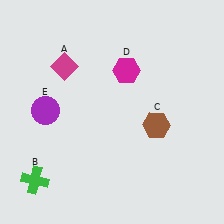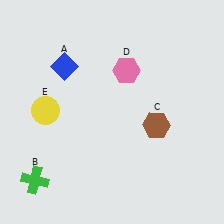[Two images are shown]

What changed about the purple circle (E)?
In Image 1, E is purple. In Image 2, it changed to yellow.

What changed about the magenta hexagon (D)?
In Image 1, D is magenta. In Image 2, it changed to pink.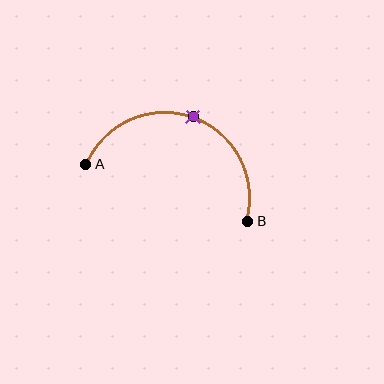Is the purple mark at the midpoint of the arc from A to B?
Yes. The purple mark lies on the arc at equal arc-length from both A and B — it is the arc midpoint.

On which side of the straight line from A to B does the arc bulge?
The arc bulges above the straight line connecting A and B.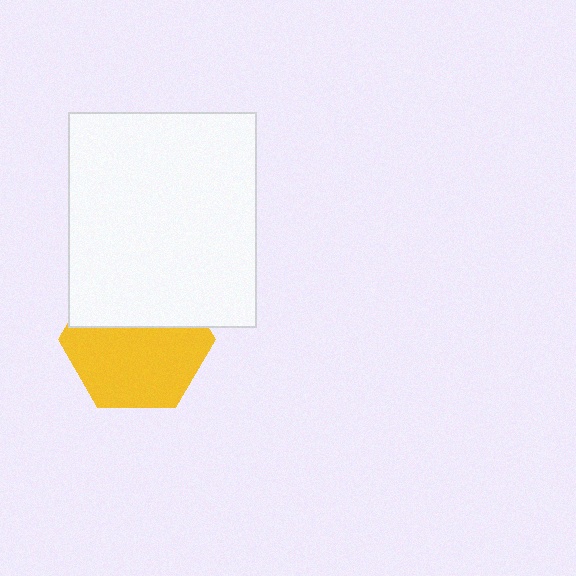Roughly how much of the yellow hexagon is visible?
About half of it is visible (roughly 61%).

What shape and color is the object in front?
The object in front is a white rectangle.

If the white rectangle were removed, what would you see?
You would see the complete yellow hexagon.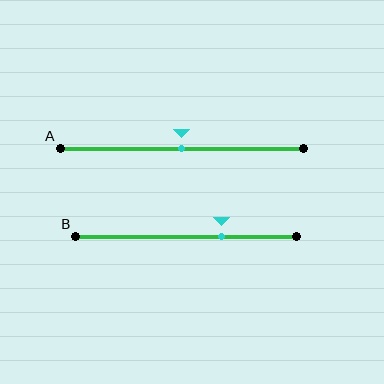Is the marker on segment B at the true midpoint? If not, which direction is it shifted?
No, the marker on segment B is shifted to the right by about 16% of the segment length.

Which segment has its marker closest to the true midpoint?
Segment A has its marker closest to the true midpoint.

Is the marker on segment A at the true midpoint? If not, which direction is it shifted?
Yes, the marker on segment A is at the true midpoint.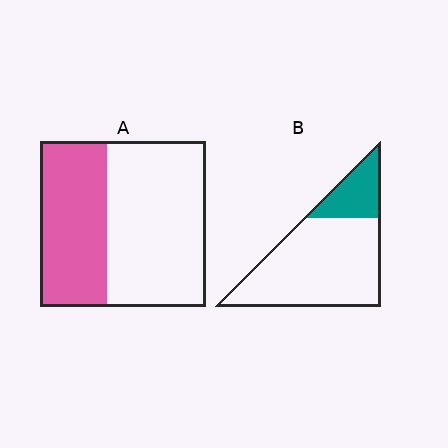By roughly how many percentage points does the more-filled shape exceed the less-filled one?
By roughly 20 percentage points (A over B).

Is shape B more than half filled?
No.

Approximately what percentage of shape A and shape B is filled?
A is approximately 40% and B is approximately 20%.